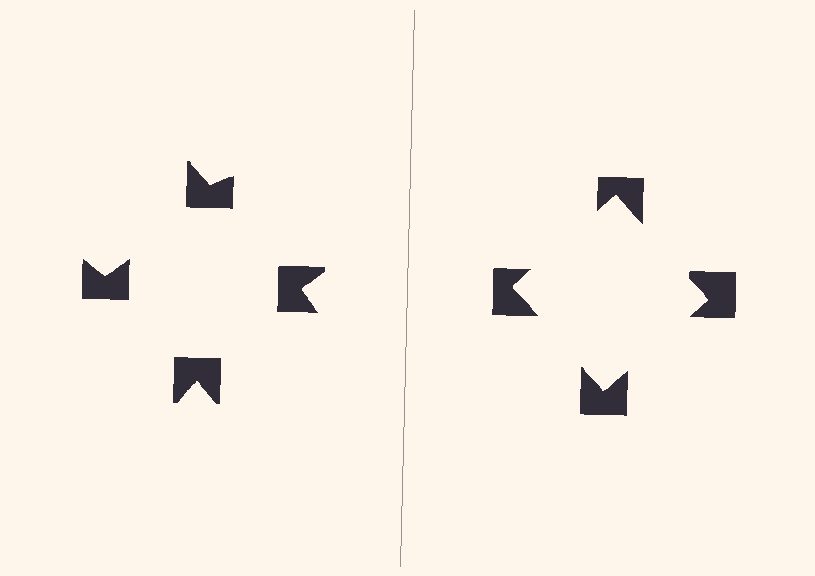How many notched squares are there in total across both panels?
8 — 4 on each side.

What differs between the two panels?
The notched squares are positioned identically on both sides; only the wedge orientations differ. On the right they align to a square; on the left they are misaligned.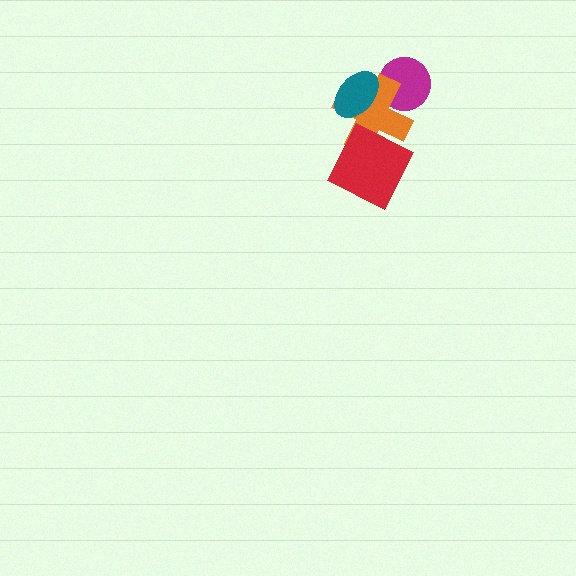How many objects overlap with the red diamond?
1 object overlaps with the red diamond.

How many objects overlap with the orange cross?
3 objects overlap with the orange cross.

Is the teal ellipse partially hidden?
No, no other shape covers it.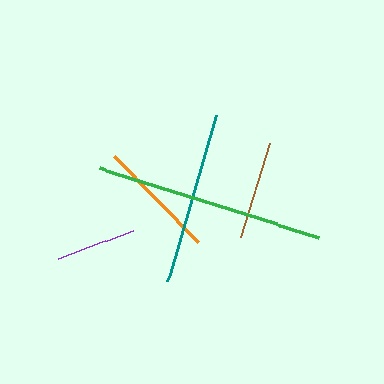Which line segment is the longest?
The green line is the longest at approximately 229 pixels.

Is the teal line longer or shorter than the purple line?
The teal line is longer than the purple line.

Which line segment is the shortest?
The purple line is the shortest at approximately 81 pixels.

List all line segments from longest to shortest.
From longest to shortest: green, teal, orange, brown, purple.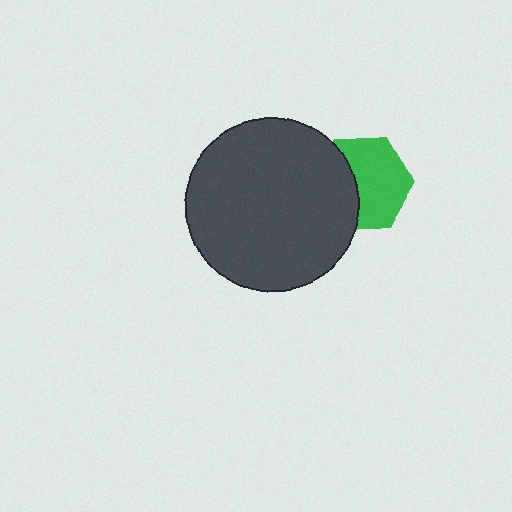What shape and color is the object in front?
The object in front is a dark gray circle.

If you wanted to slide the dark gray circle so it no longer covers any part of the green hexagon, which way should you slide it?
Slide it left — that is the most direct way to separate the two shapes.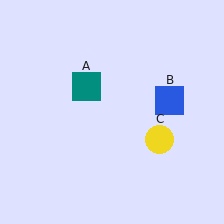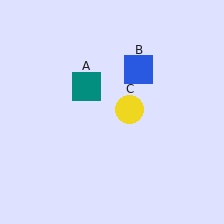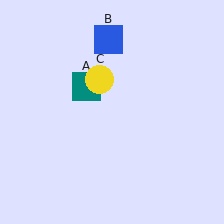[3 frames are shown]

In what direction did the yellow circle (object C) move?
The yellow circle (object C) moved up and to the left.